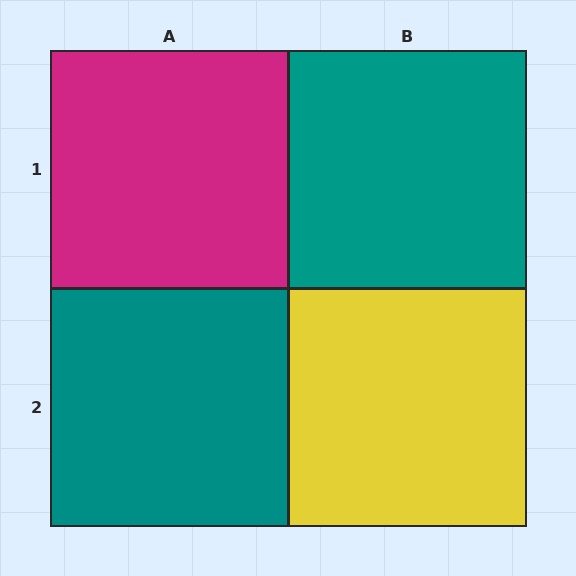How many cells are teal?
2 cells are teal.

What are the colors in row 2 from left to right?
Teal, yellow.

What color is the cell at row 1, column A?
Magenta.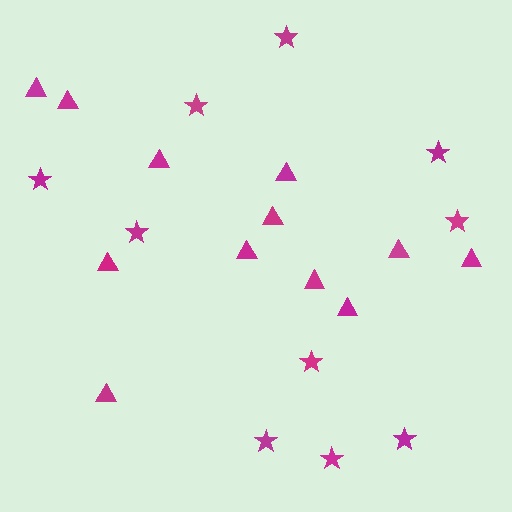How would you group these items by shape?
There are 2 groups: one group of stars (10) and one group of triangles (12).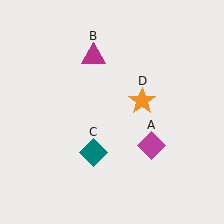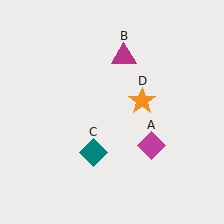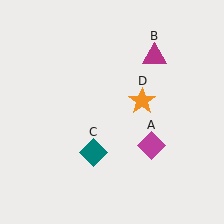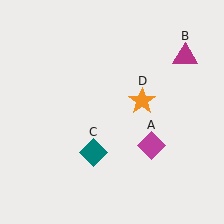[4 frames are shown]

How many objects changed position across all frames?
1 object changed position: magenta triangle (object B).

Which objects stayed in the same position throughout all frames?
Magenta diamond (object A) and teal diamond (object C) and orange star (object D) remained stationary.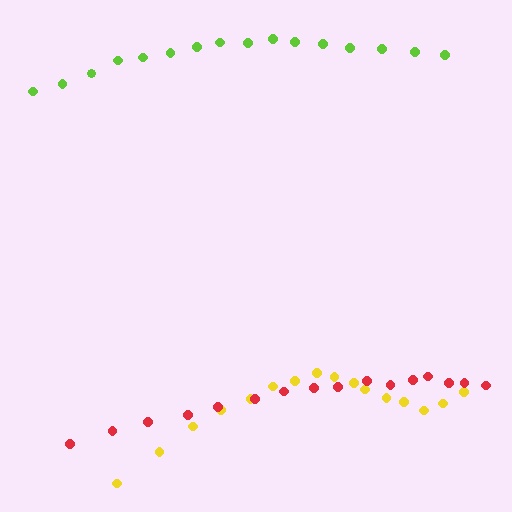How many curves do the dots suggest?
There are 3 distinct paths.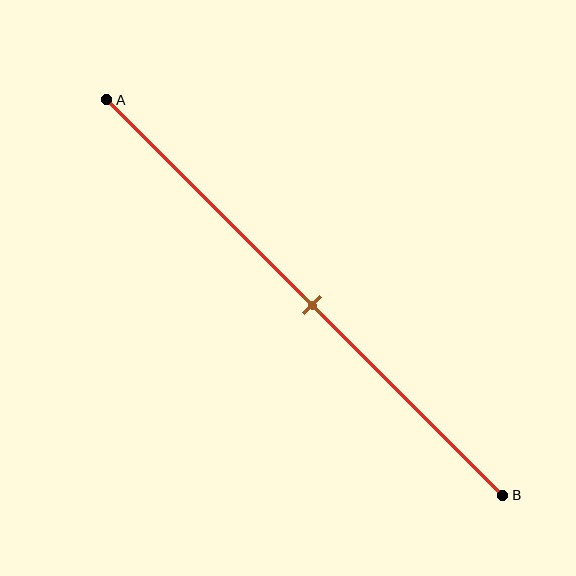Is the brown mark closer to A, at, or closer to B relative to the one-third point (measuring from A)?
The brown mark is closer to point B than the one-third point of segment AB.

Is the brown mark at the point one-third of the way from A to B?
No, the mark is at about 50% from A, not at the 33% one-third point.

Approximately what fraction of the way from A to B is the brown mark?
The brown mark is approximately 50% of the way from A to B.